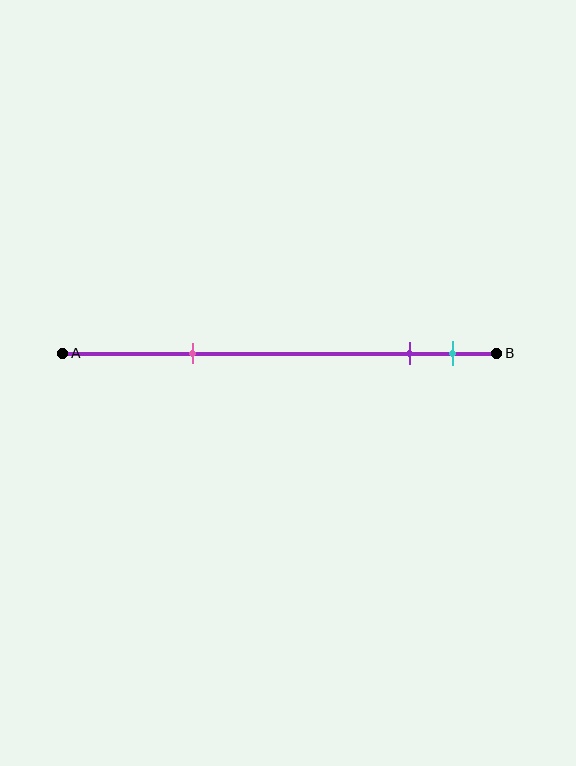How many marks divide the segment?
There are 3 marks dividing the segment.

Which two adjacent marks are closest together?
The purple and cyan marks are the closest adjacent pair.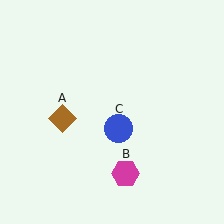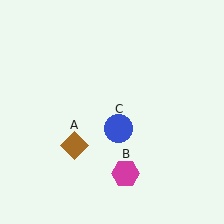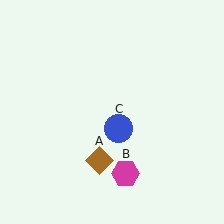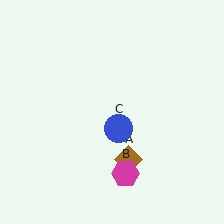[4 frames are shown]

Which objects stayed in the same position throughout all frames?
Magenta hexagon (object B) and blue circle (object C) remained stationary.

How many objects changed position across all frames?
1 object changed position: brown diamond (object A).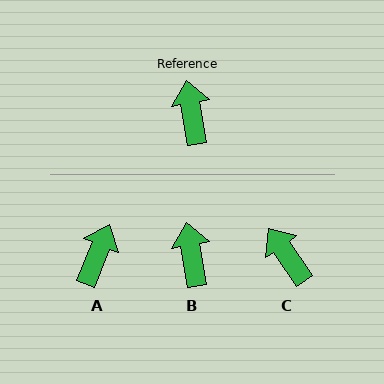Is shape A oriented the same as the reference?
No, it is off by about 32 degrees.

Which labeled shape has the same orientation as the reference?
B.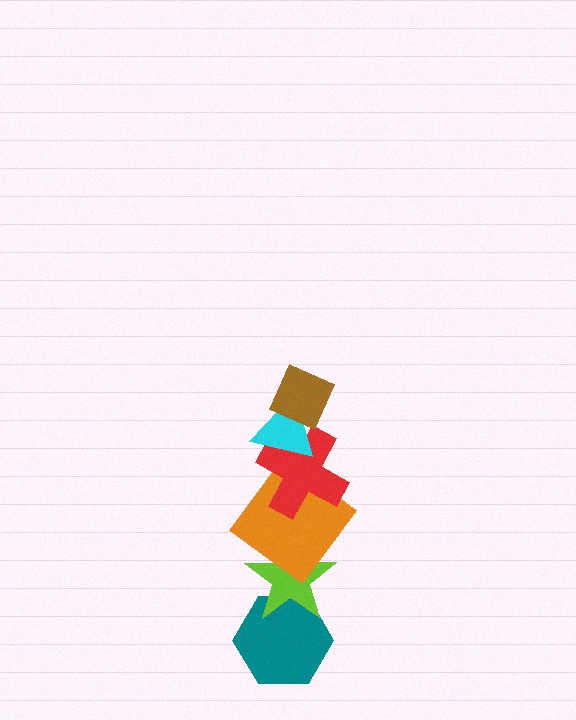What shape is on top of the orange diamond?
The red cross is on top of the orange diamond.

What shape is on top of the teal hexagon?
The lime star is on top of the teal hexagon.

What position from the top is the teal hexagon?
The teal hexagon is 6th from the top.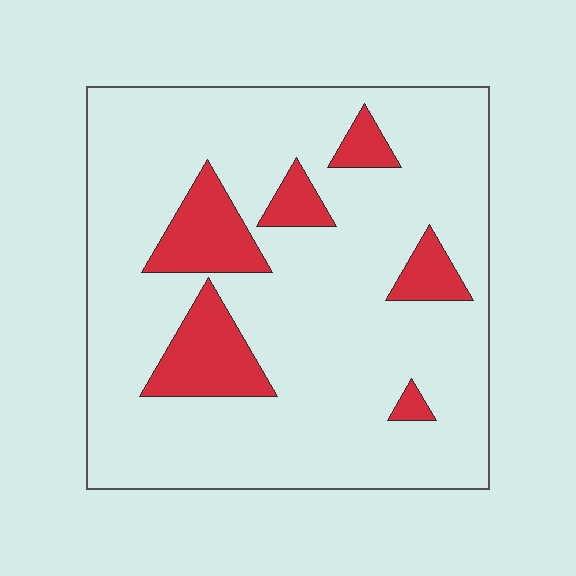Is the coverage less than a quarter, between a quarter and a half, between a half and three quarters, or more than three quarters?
Less than a quarter.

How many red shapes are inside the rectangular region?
6.